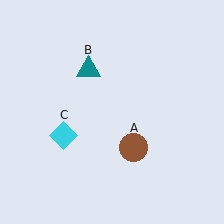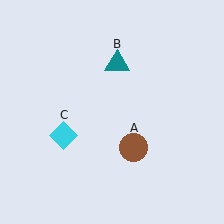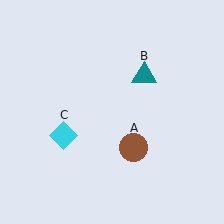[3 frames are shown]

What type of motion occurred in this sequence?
The teal triangle (object B) rotated clockwise around the center of the scene.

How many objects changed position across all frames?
1 object changed position: teal triangle (object B).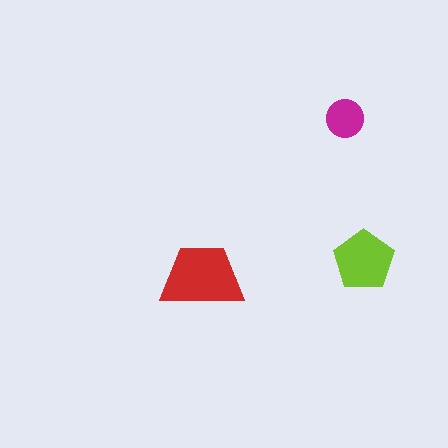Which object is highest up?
The magenta circle is topmost.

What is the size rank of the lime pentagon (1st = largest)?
2nd.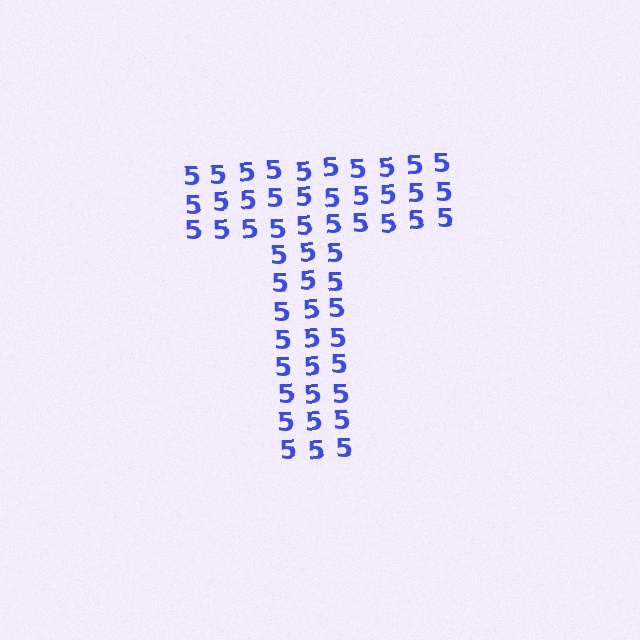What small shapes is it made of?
It is made of small digit 5's.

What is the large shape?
The large shape is the letter T.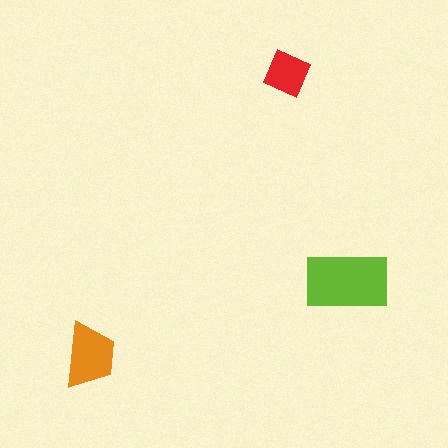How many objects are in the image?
There are 3 objects in the image.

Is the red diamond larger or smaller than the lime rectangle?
Smaller.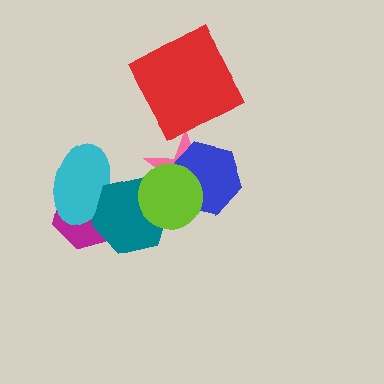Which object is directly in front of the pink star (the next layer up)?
The blue hexagon is directly in front of the pink star.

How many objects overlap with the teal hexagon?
4 objects overlap with the teal hexagon.